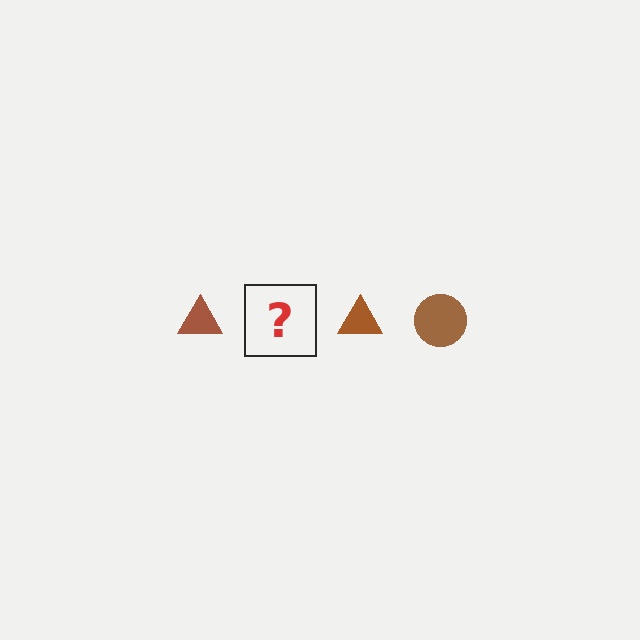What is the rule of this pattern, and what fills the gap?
The rule is that the pattern cycles through triangle, circle shapes in brown. The gap should be filled with a brown circle.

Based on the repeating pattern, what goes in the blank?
The blank should be a brown circle.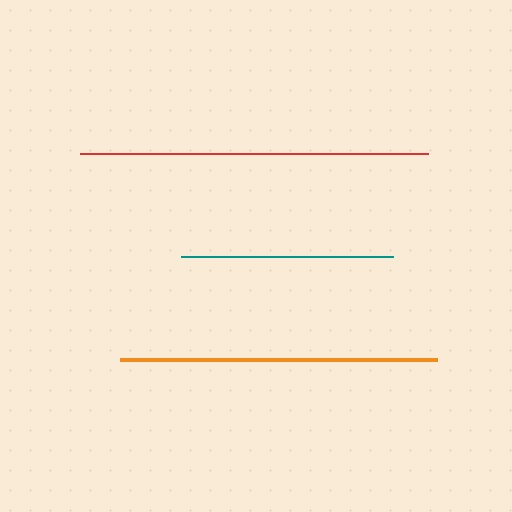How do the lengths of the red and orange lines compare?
The red and orange lines are approximately the same length.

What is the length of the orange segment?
The orange segment is approximately 318 pixels long.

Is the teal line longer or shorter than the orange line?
The orange line is longer than the teal line.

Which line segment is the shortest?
The teal line is the shortest at approximately 212 pixels.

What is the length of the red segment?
The red segment is approximately 349 pixels long.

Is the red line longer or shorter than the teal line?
The red line is longer than the teal line.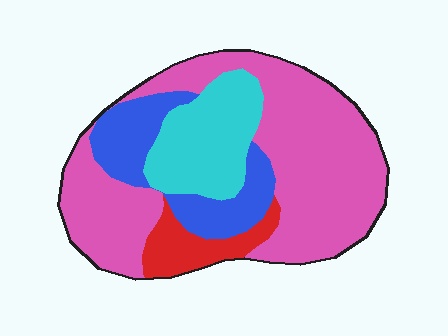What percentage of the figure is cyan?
Cyan covers about 20% of the figure.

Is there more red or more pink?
Pink.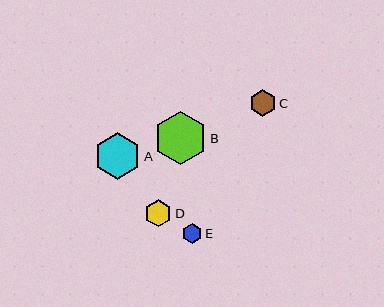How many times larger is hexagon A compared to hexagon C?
Hexagon A is approximately 1.7 times the size of hexagon C.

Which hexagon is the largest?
Hexagon B is the largest with a size of approximately 52 pixels.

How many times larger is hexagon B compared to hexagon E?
Hexagon B is approximately 2.6 times the size of hexagon E.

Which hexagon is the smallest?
Hexagon E is the smallest with a size of approximately 20 pixels.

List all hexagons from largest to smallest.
From largest to smallest: B, A, D, C, E.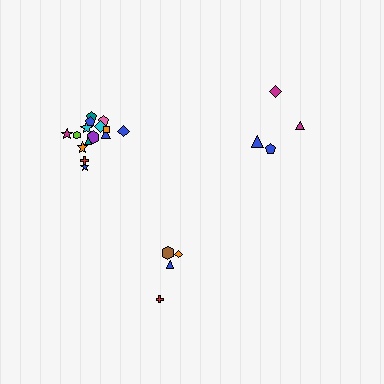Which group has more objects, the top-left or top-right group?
The top-left group.